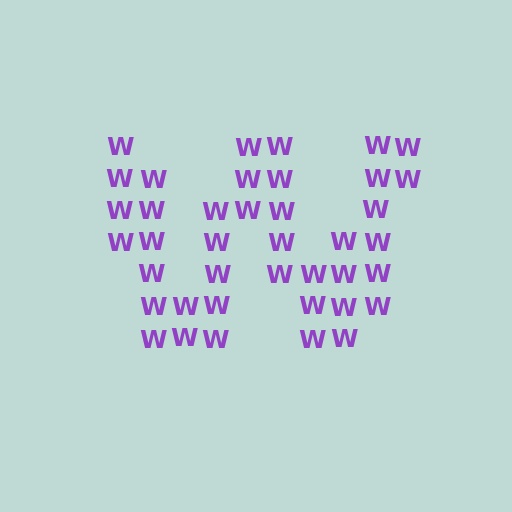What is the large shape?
The large shape is the letter W.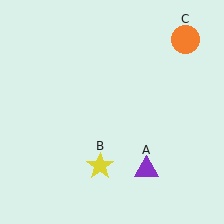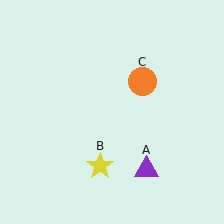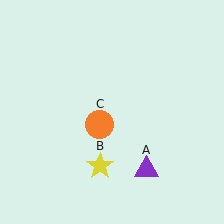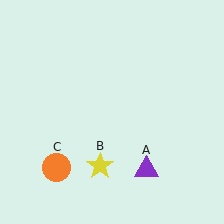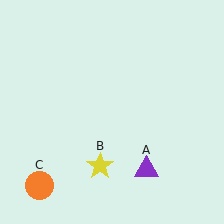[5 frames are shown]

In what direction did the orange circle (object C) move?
The orange circle (object C) moved down and to the left.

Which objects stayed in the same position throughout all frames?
Purple triangle (object A) and yellow star (object B) remained stationary.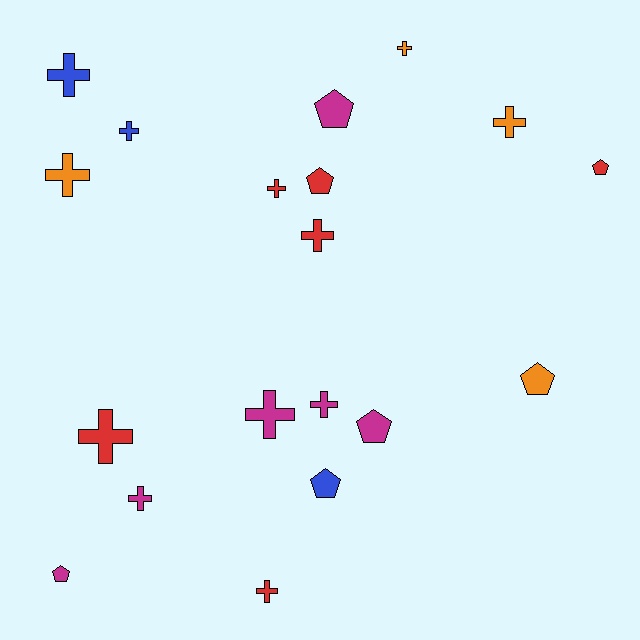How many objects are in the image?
There are 19 objects.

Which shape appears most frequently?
Cross, with 12 objects.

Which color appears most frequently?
Red, with 6 objects.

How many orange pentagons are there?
There is 1 orange pentagon.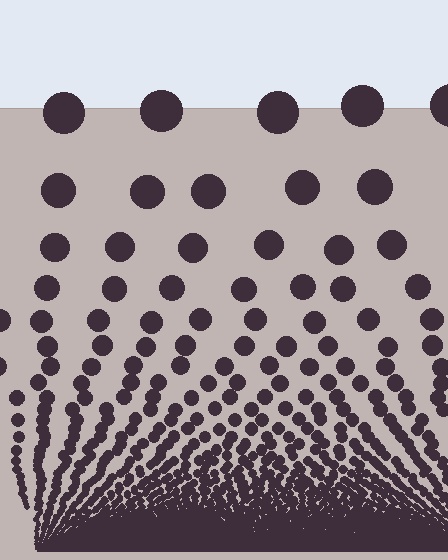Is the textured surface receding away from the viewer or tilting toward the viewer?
The surface appears to tilt toward the viewer. Texture elements get larger and sparser toward the top.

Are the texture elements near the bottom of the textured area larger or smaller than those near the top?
Smaller. The gradient is inverted — elements near the bottom are smaller and denser.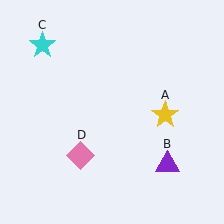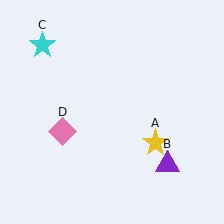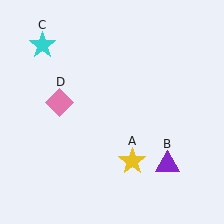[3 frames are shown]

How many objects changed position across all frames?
2 objects changed position: yellow star (object A), pink diamond (object D).